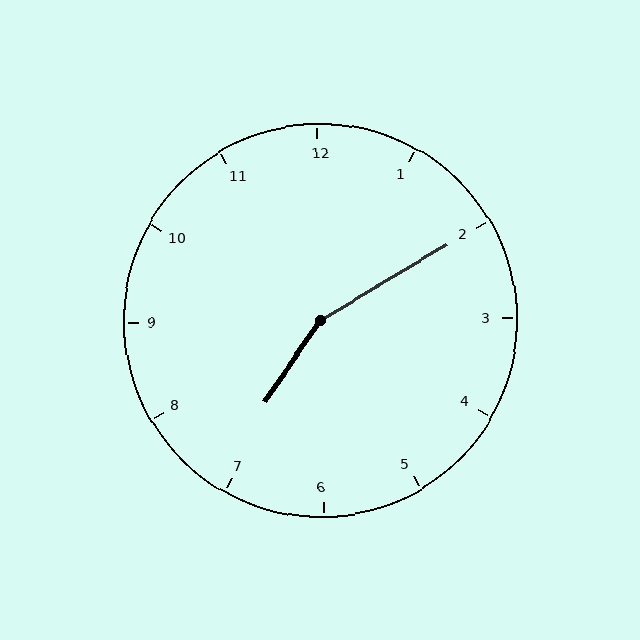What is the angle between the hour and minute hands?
Approximately 155 degrees.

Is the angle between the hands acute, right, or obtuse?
It is obtuse.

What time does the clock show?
7:10.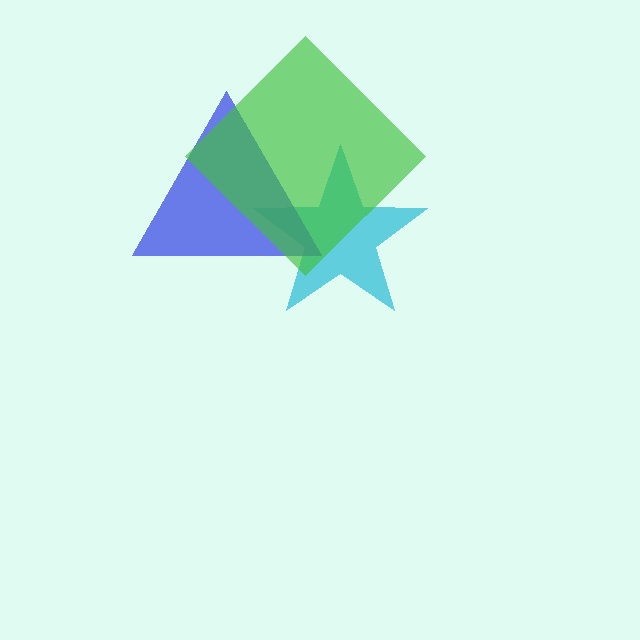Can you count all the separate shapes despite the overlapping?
Yes, there are 3 separate shapes.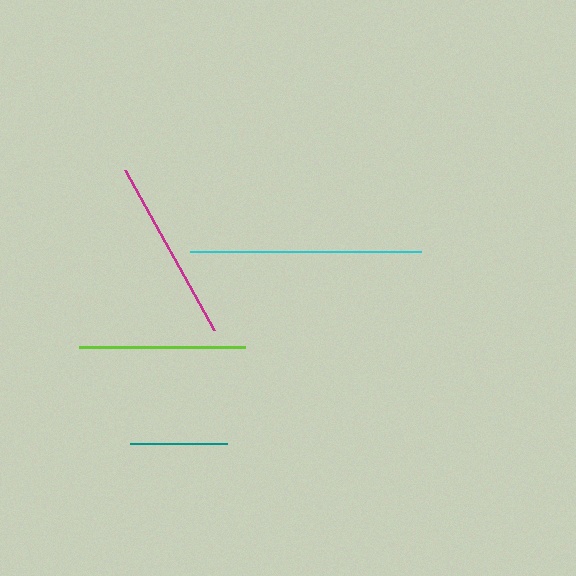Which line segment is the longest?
The cyan line is the longest at approximately 232 pixels.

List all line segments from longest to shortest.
From longest to shortest: cyan, magenta, lime, teal.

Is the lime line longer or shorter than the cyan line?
The cyan line is longer than the lime line.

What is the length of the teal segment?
The teal segment is approximately 97 pixels long.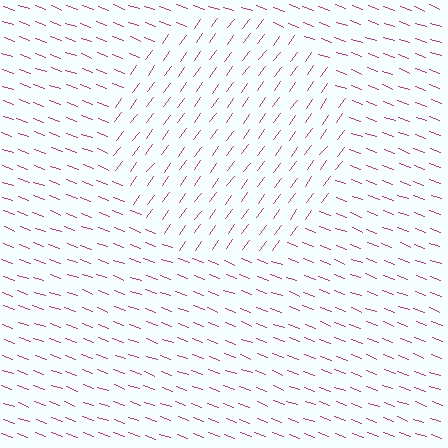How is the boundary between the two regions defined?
The boundary is defined purely by a change in line orientation (approximately 74 degrees difference). All lines are the same color and thickness.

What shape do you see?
I see a circle.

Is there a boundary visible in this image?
Yes, there is a texture boundary formed by a change in line orientation.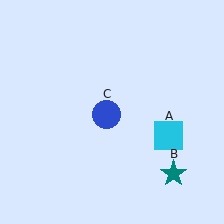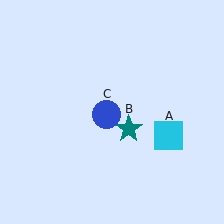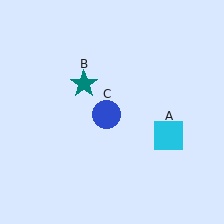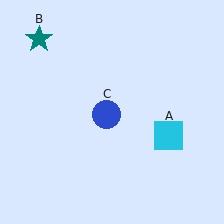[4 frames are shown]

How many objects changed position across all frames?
1 object changed position: teal star (object B).